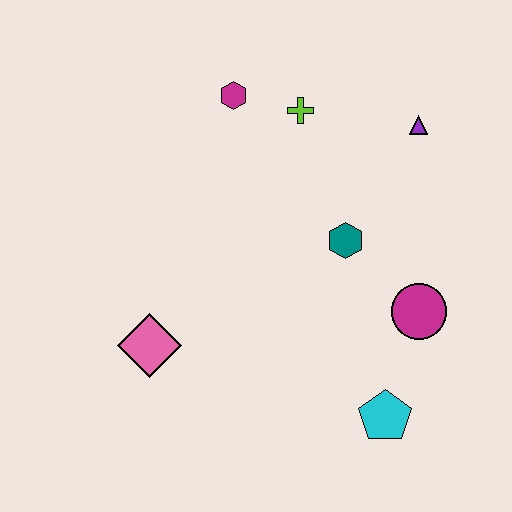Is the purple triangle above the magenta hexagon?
No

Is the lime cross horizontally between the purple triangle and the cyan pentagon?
No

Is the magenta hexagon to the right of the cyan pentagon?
No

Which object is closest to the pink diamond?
The teal hexagon is closest to the pink diamond.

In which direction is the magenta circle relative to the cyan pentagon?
The magenta circle is above the cyan pentagon.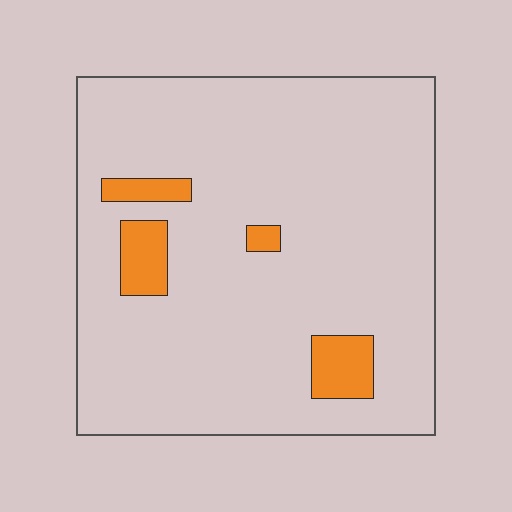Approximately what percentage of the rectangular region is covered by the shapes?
Approximately 10%.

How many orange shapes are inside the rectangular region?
4.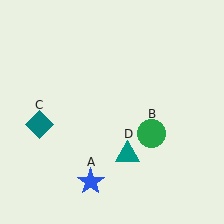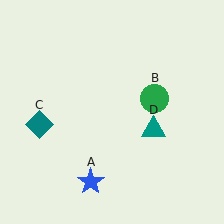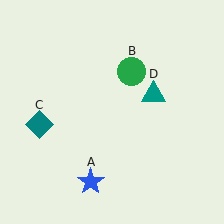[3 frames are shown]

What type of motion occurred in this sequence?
The green circle (object B), teal triangle (object D) rotated counterclockwise around the center of the scene.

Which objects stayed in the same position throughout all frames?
Blue star (object A) and teal diamond (object C) remained stationary.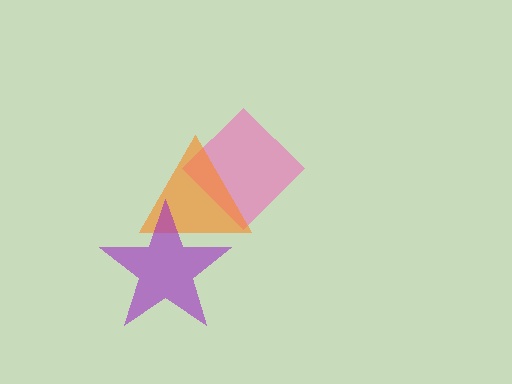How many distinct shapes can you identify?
There are 3 distinct shapes: a pink diamond, an orange triangle, a purple star.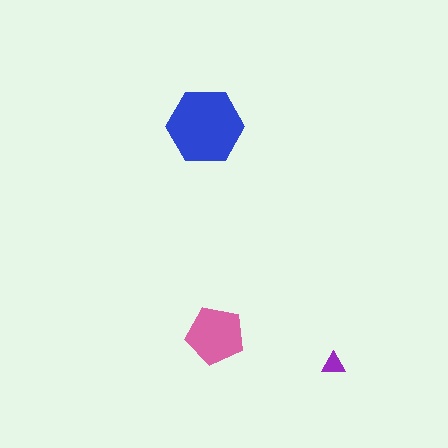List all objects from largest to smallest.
The blue hexagon, the pink pentagon, the purple triangle.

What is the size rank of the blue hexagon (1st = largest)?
1st.